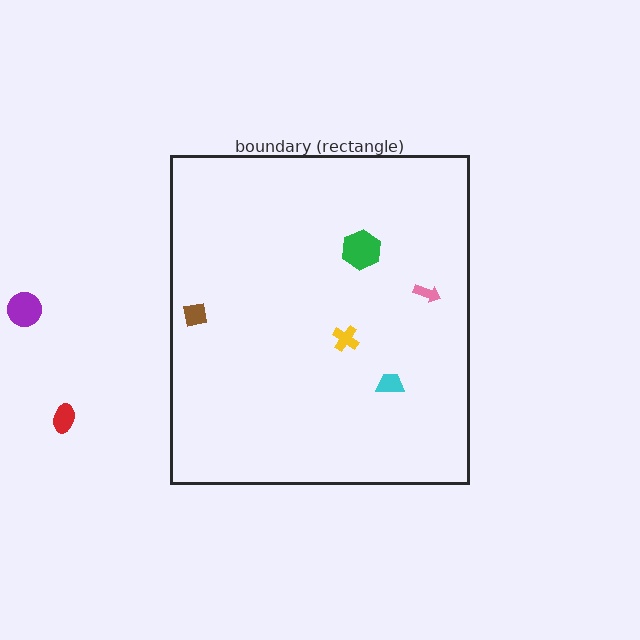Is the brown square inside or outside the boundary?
Inside.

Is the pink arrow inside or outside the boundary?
Inside.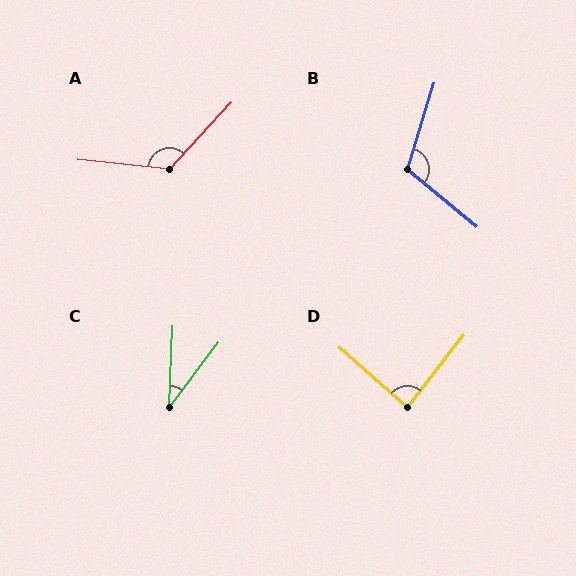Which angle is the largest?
A, at approximately 127 degrees.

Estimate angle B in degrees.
Approximately 113 degrees.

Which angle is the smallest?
C, at approximately 34 degrees.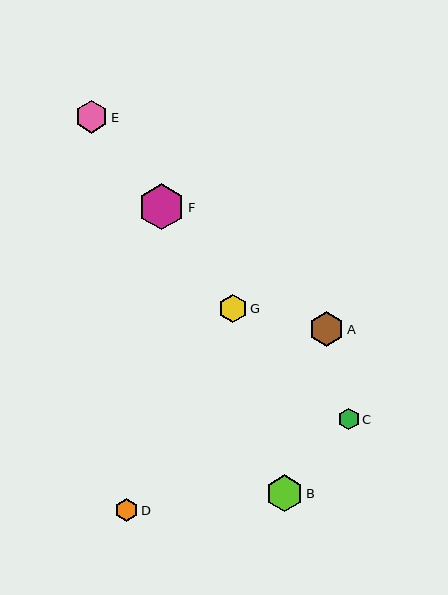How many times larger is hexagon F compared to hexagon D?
Hexagon F is approximately 2.0 times the size of hexagon D.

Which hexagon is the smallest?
Hexagon C is the smallest with a size of approximately 21 pixels.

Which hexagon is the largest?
Hexagon F is the largest with a size of approximately 46 pixels.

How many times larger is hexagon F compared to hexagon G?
Hexagon F is approximately 1.6 times the size of hexagon G.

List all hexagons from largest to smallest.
From largest to smallest: F, B, A, E, G, D, C.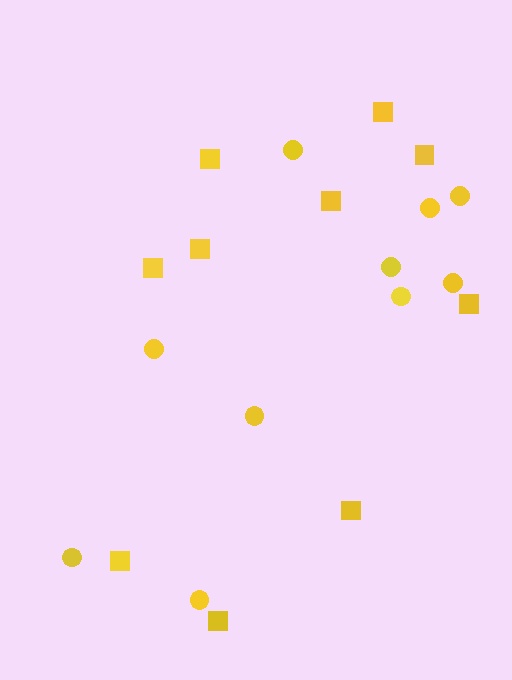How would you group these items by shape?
There are 2 groups: one group of circles (10) and one group of squares (10).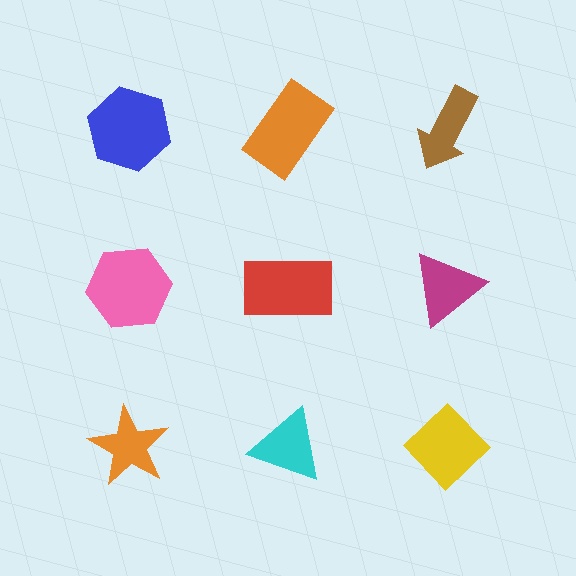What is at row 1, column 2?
An orange rectangle.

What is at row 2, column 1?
A pink hexagon.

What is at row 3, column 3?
A yellow diamond.